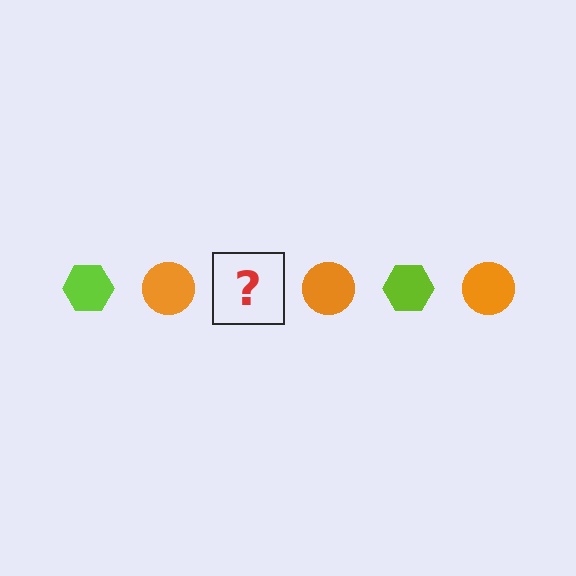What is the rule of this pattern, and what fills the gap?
The rule is that the pattern alternates between lime hexagon and orange circle. The gap should be filled with a lime hexagon.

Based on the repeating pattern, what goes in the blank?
The blank should be a lime hexagon.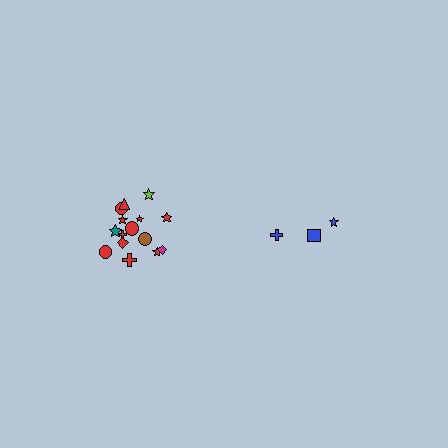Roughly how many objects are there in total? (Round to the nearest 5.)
Roughly 20 objects in total.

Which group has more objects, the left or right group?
The left group.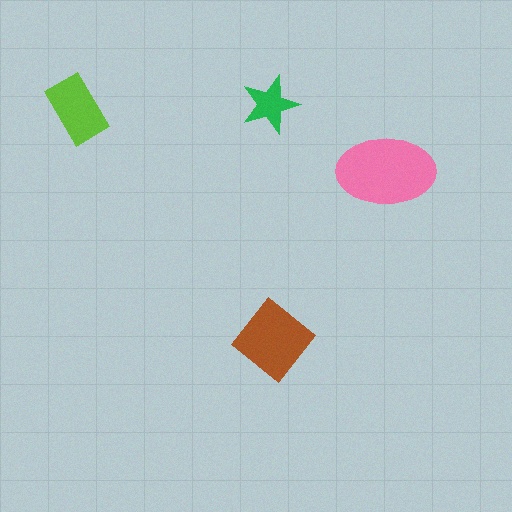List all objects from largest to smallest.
The pink ellipse, the brown diamond, the lime rectangle, the green star.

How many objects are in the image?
There are 4 objects in the image.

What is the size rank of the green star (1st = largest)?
4th.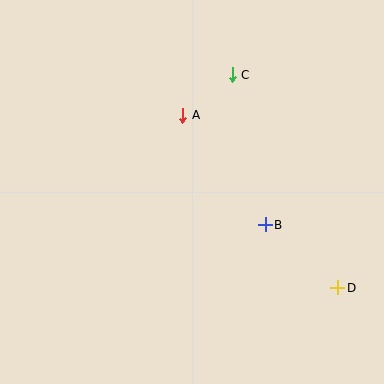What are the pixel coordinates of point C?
Point C is at (232, 75).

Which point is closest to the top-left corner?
Point A is closest to the top-left corner.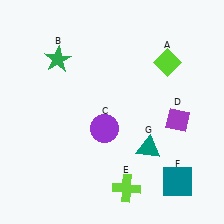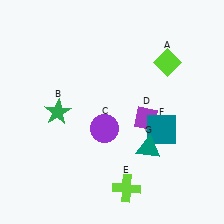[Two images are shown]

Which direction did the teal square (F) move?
The teal square (F) moved up.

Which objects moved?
The objects that moved are: the green star (B), the purple diamond (D), the teal square (F).